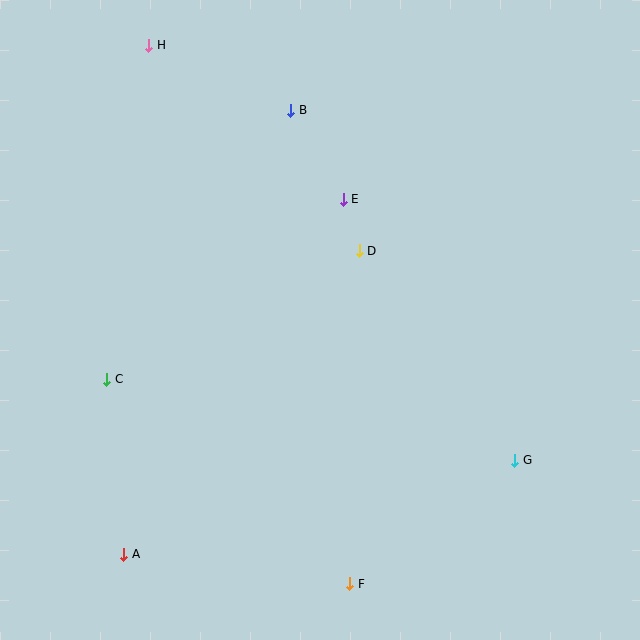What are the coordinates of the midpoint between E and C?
The midpoint between E and C is at (225, 289).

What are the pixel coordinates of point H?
Point H is at (149, 45).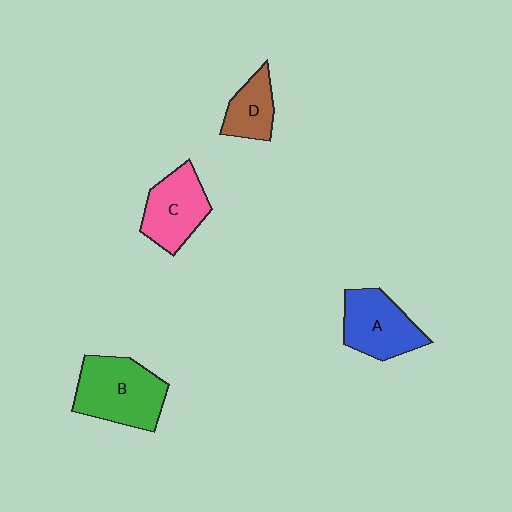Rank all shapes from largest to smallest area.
From largest to smallest: B (green), A (blue), C (pink), D (brown).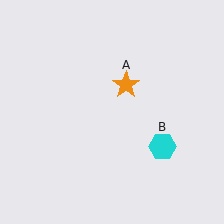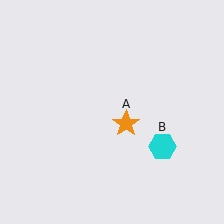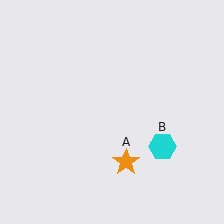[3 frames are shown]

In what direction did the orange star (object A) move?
The orange star (object A) moved down.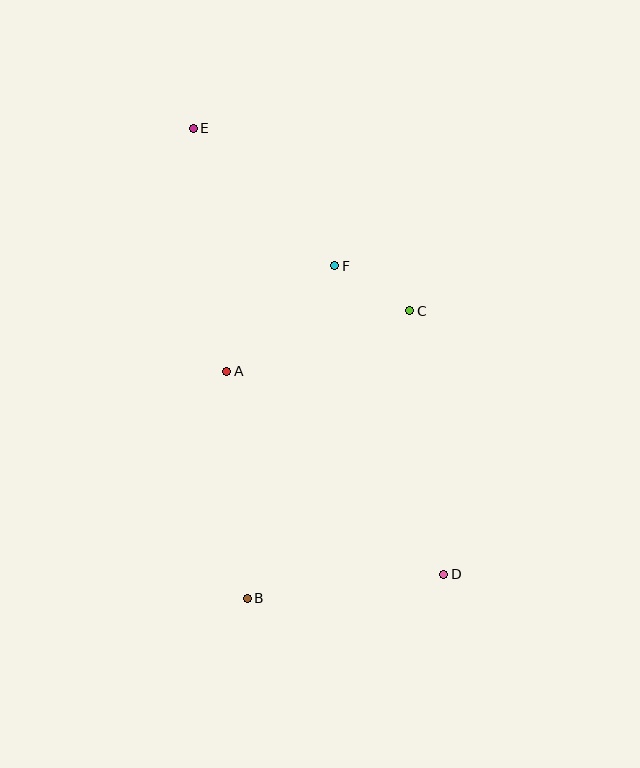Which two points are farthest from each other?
Points D and E are farthest from each other.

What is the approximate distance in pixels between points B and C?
The distance between B and C is approximately 330 pixels.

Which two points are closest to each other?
Points C and F are closest to each other.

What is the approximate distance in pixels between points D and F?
The distance between D and F is approximately 327 pixels.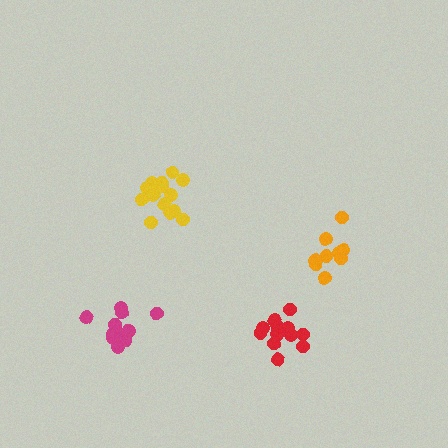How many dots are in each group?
Group 1: 15 dots, Group 2: 10 dots, Group 3: 12 dots, Group 4: 15 dots (52 total).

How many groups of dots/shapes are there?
There are 4 groups.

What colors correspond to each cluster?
The clusters are colored: yellow, orange, magenta, red.